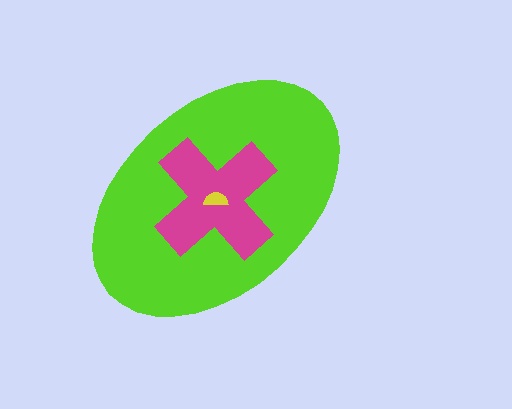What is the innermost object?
The yellow semicircle.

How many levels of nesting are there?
3.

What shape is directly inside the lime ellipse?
The magenta cross.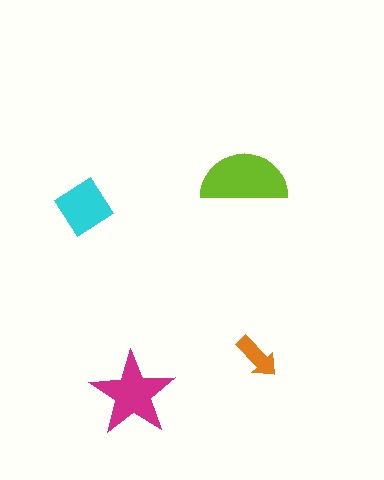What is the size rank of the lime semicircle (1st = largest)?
1st.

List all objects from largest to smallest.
The lime semicircle, the magenta star, the cyan diamond, the orange arrow.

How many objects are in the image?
There are 4 objects in the image.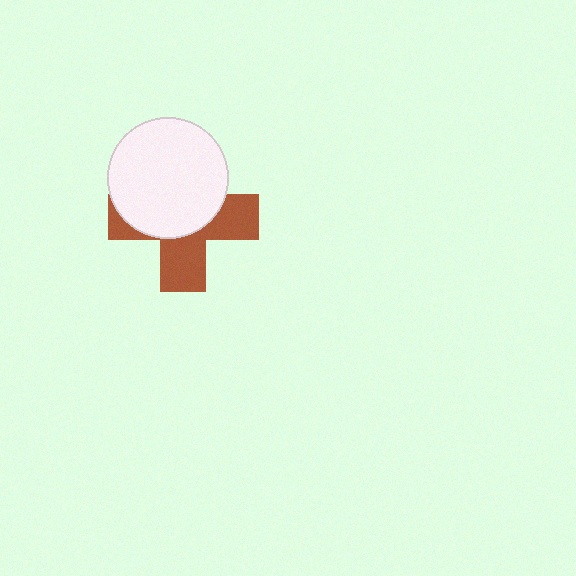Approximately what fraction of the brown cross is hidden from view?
Roughly 54% of the brown cross is hidden behind the white circle.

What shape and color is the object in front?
The object in front is a white circle.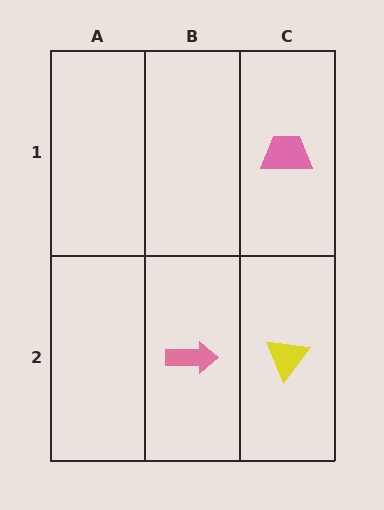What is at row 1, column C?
A pink trapezoid.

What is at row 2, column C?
A yellow triangle.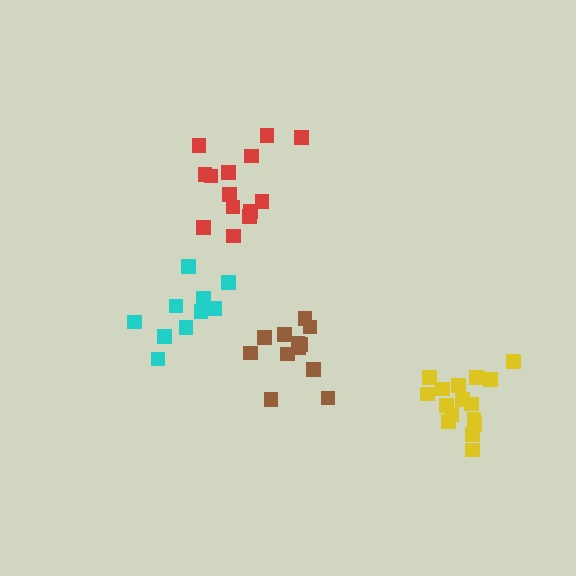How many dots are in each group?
Group 1: 14 dots, Group 2: 16 dots, Group 3: 12 dots, Group 4: 10 dots (52 total).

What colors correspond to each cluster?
The clusters are colored: red, yellow, brown, cyan.